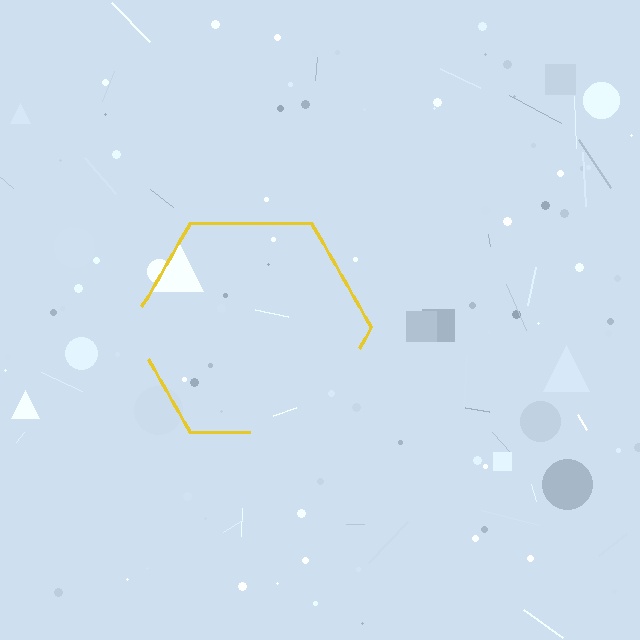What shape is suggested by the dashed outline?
The dashed outline suggests a hexagon.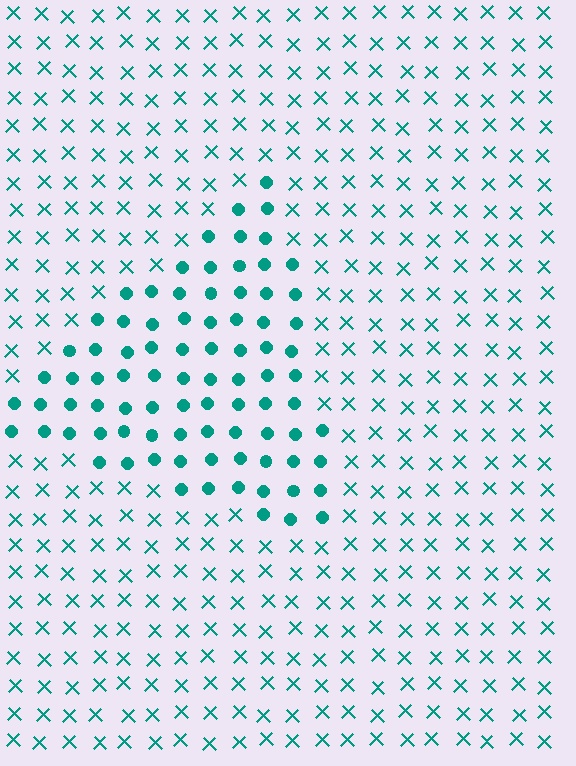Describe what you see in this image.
The image is filled with small teal elements arranged in a uniform grid. A triangle-shaped region contains circles, while the surrounding area contains X marks. The boundary is defined purely by the change in element shape.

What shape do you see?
I see a triangle.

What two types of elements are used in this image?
The image uses circles inside the triangle region and X marks outside it.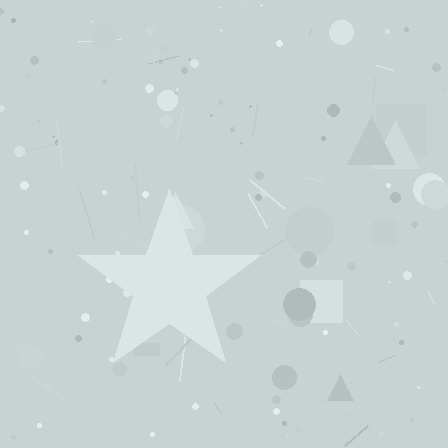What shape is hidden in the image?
A star is hidden in the image.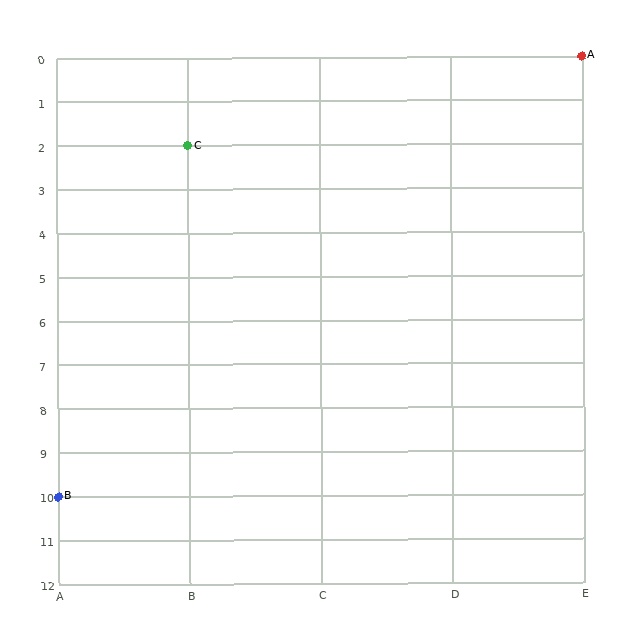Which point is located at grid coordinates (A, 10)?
Point B is at (A, 10).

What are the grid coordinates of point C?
Point C is at grid coordinates (B, 2).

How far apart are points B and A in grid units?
Points B and A are 4 columns and 10 rows apart (about 10.8 grid units diagonally).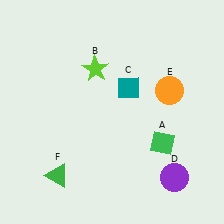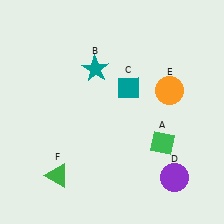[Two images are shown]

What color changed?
The star (B) changed from lime in Image 1 to teal in Image 2.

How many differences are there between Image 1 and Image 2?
There is 1 difference between the two images.